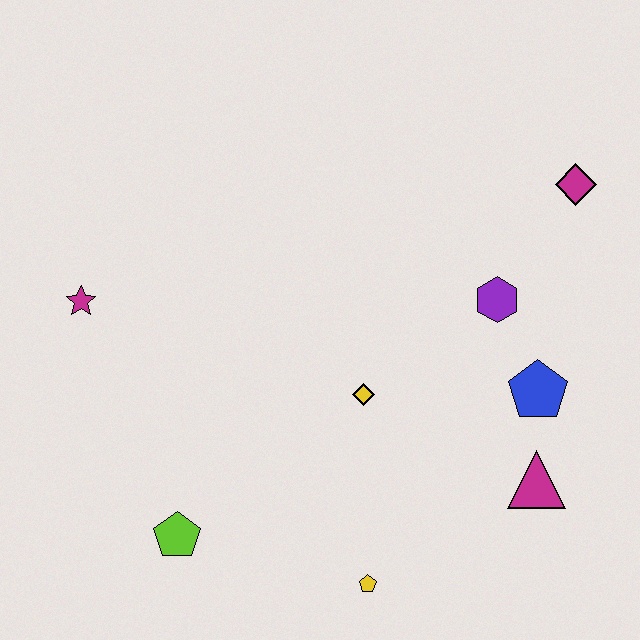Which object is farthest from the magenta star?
The magenta diamond is farthest from the magenta star.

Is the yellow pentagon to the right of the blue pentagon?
No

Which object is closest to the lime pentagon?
The yellow pentagon is closest to the lime pentagon.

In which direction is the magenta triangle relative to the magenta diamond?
The magenta triangle is below the magenta diamond.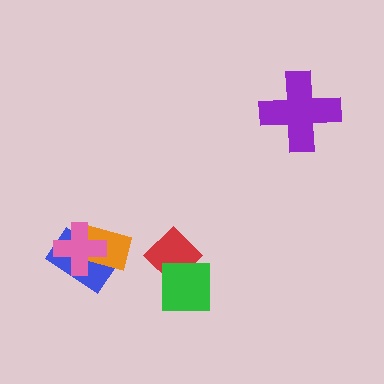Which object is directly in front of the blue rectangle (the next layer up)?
The orange rectangle is directly in front of the blue rectangle.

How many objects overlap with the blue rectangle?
2 objects overlap with the blue rectangle.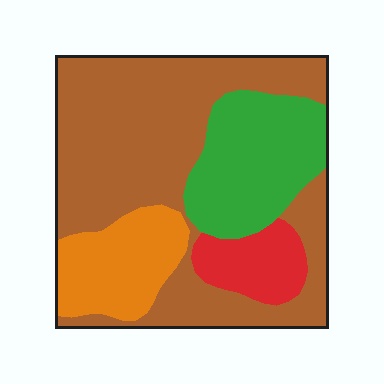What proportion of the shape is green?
Green covers about 20% of the shape.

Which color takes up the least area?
Red, at roughly 10%.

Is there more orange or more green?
Green.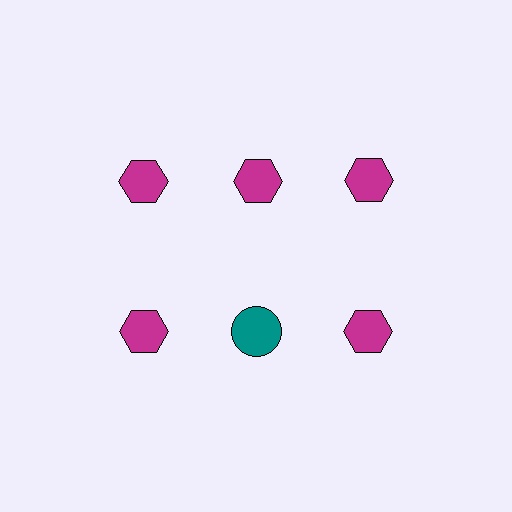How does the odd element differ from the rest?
It differs in both color (teal instead of magenta) and shape (circle instead of hexagon).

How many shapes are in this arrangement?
There are 6 shapes arranged in a grid pattern.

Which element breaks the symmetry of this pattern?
The teal circle in the second row, second from left column breaks the symmetry. All other shapes are magenta hexagons.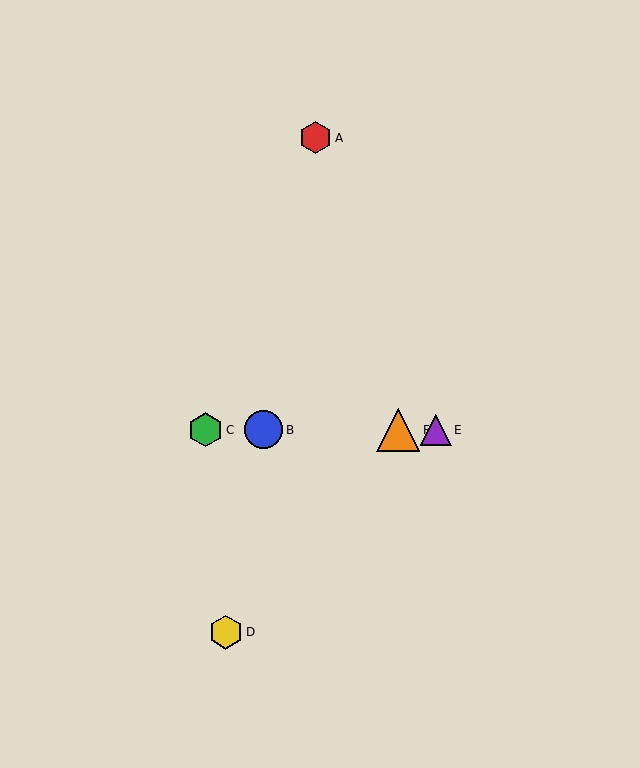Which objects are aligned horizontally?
Objects B, C, E, F are aligned horizontally.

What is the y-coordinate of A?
Object A is at y≈138.